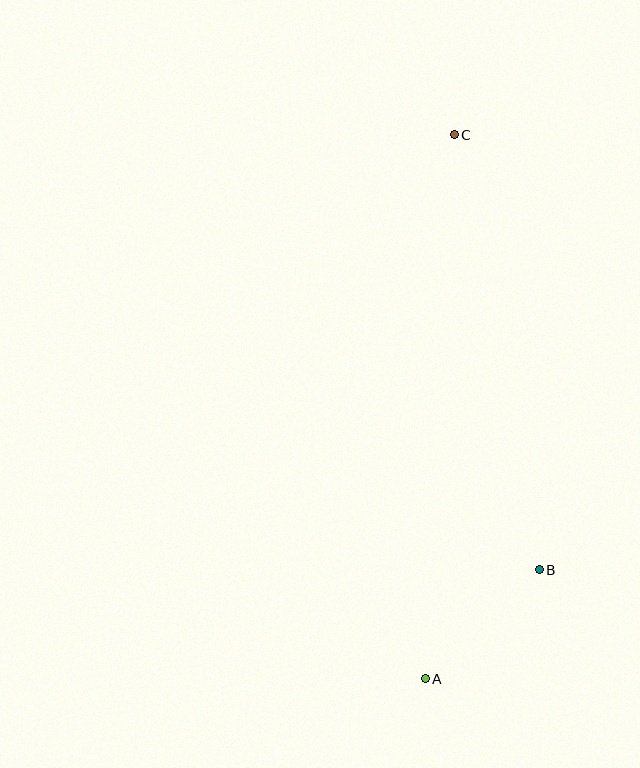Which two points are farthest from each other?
Points A and C are farthest from each other.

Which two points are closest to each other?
Points A and B are closest to each other.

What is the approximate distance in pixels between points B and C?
The distance between B and C is approximately 443 pixels.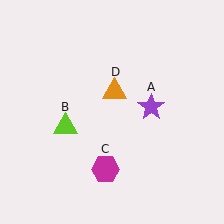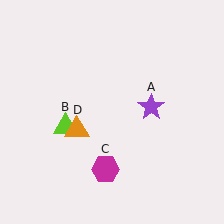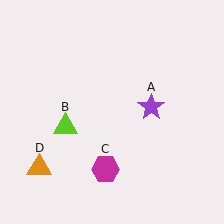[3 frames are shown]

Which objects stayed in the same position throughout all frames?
Purple star (object A) and lime triangle (object B) and magenta hexagon (object C) remained stationary.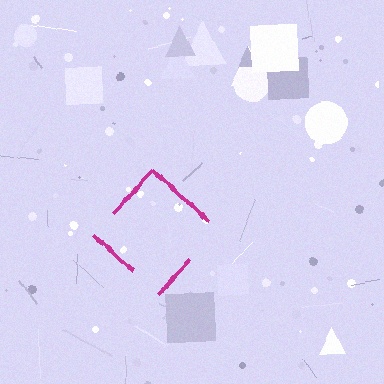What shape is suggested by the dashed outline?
The dashed outline suggests a diamond.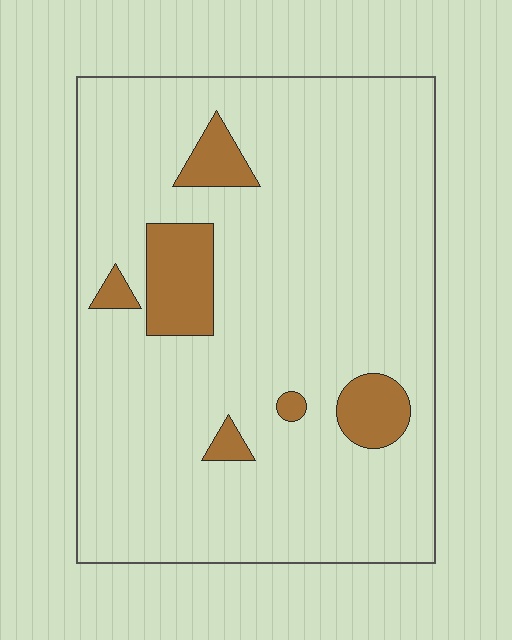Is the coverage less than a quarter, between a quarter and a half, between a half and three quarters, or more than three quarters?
Less than a quarter.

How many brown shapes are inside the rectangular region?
6.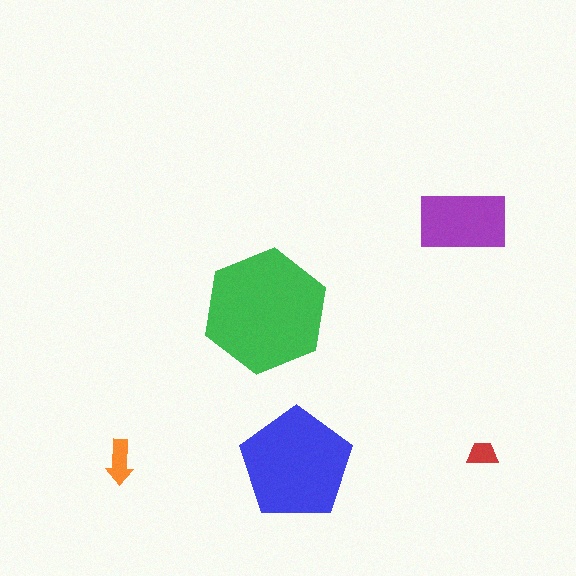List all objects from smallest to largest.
The red trapezoid, the orange arrow, the purple rectangle, the blue pentagon, the green hexagon.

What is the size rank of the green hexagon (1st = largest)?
1st.